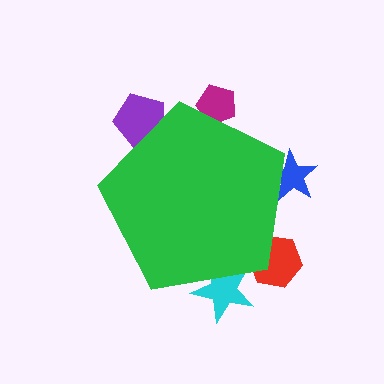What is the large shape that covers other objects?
A green pentagon.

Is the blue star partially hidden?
Yes, the blue star is partially hidden behind the green pentagon.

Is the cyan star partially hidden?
Yes, the cyan star is partially hidden behind the green pentagon.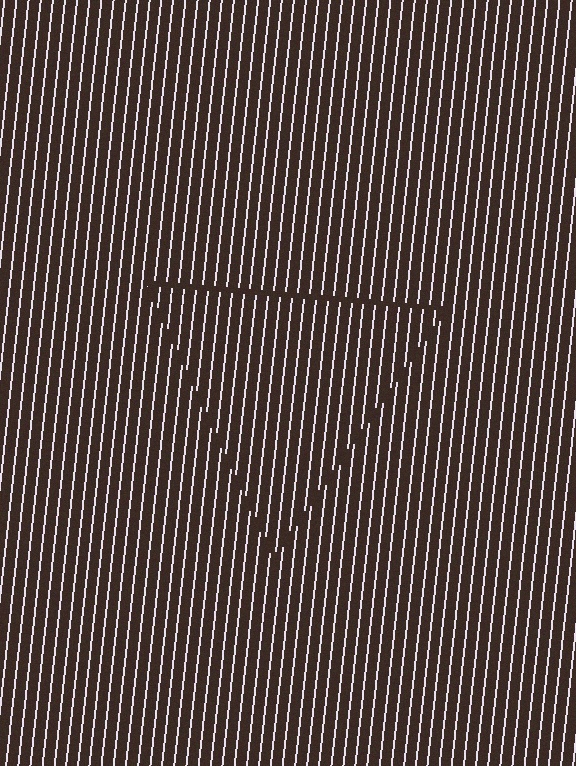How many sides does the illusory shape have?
3 sides — the line-ends trace a triangle.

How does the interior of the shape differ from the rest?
The interior of the shape contains the same grating, shifted by half a period — the contour is defined by the phase discontinuity where line-ends from the inner and outer gratings abut.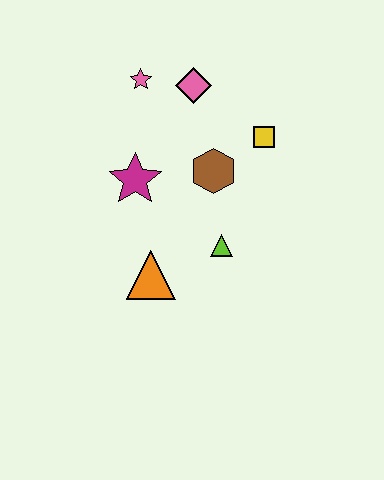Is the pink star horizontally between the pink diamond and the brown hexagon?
No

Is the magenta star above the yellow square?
No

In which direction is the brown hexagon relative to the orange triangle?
The brown hexagon is above the orange triangle.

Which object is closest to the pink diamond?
The pink star is closest to the pink diamond.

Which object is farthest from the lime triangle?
The pink star is farthest from the lime triangle.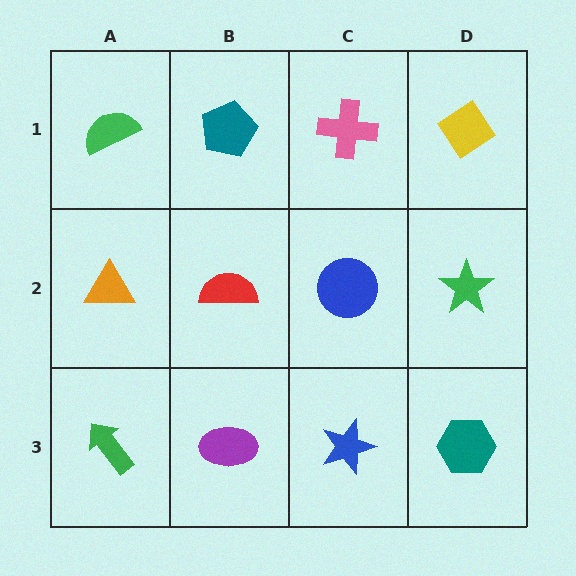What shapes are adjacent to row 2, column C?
A pink cross (row 1, column C), a blue star (row 3, column C), a red semicircle (row 2, column B), a green star (row 2, column D).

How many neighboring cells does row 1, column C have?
3.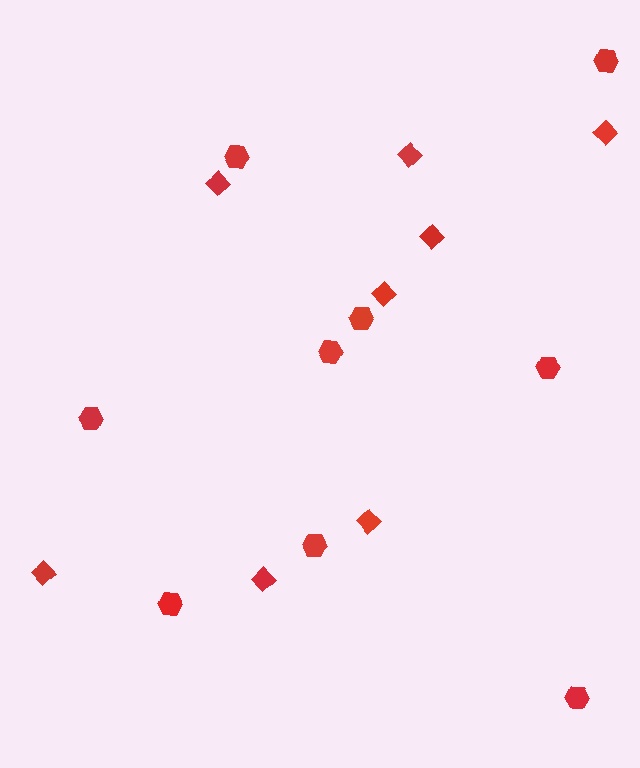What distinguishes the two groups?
There are 2 groups: one group of diamonds (8) and one group of hexagons (9).